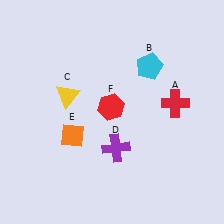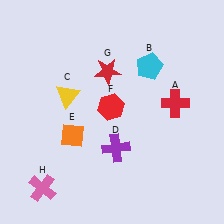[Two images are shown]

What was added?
A red star (G), a pink cross (H) were added in Image 2.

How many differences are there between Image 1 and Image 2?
There are 2 differences between the two images.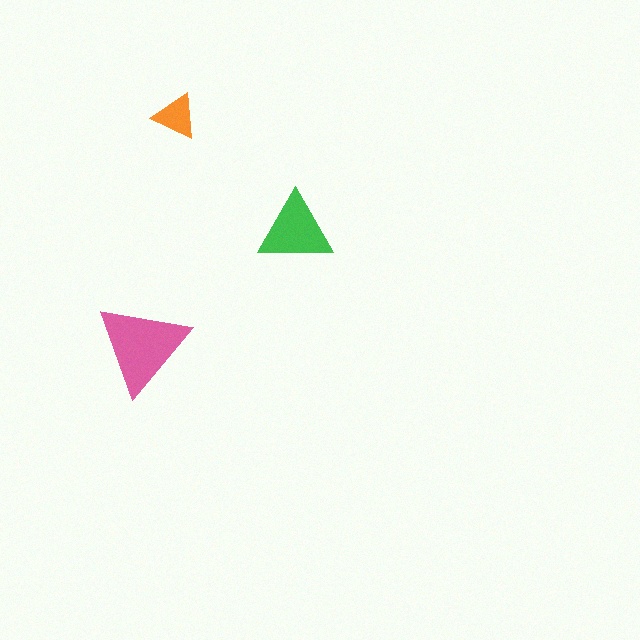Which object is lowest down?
The pink triangle is bottommost.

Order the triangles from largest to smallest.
the pink one, the green one, the orange one.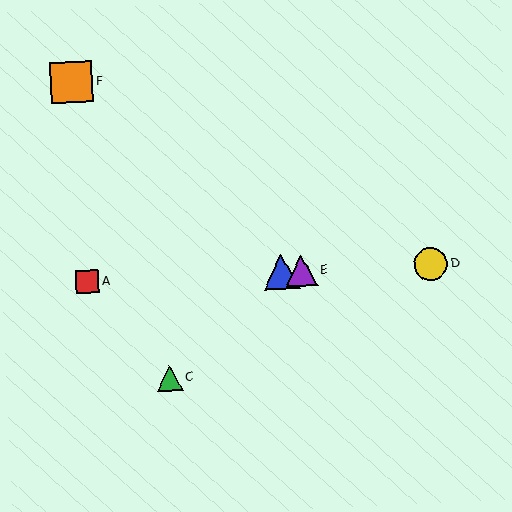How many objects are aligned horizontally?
4 objects (A, B, D, E) are aligned horizontally.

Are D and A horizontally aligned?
Yes, both are at y≈264.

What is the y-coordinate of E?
Object E is at y≈271.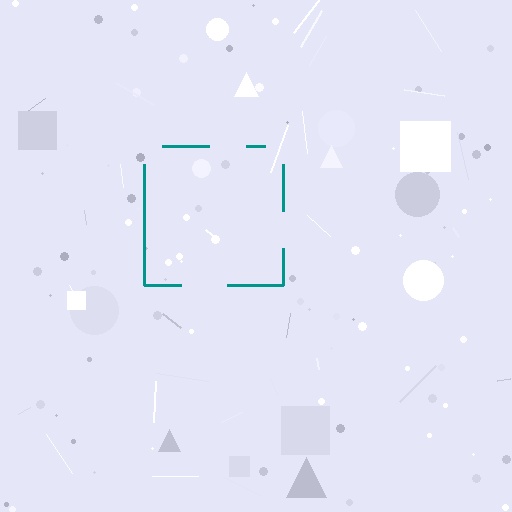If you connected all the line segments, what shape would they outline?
They would outline a square.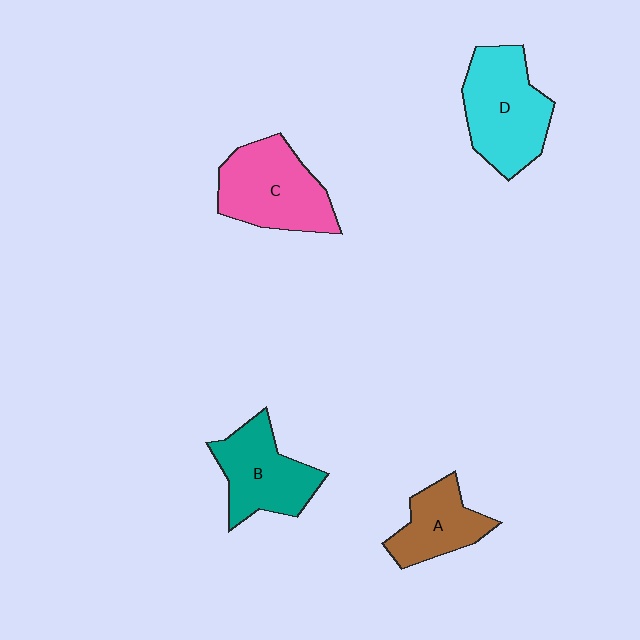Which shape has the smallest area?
Shape A (brown).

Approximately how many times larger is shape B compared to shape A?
Approximately 1.3 times.